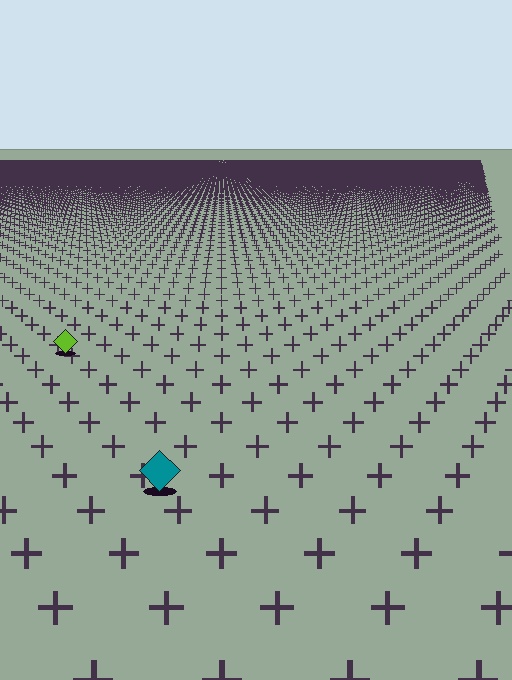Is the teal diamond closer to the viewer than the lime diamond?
Yes. The teal diamond is closer — you can tell from the texture gradient: the ground texture is coarser near it.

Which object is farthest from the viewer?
The lime diamond is farthest from the viewer. It appears smaller and the ground texture around it is denser.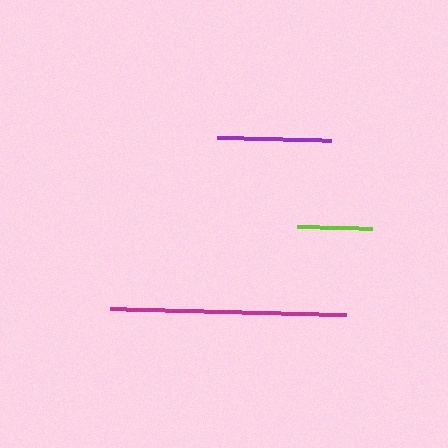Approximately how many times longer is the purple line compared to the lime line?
The purple line is approximately 1.5 times the length of the lime line.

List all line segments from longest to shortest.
From longest to shortest: magenta, purple, lime.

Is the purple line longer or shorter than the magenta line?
The magenta line is longer than the purple line.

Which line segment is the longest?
The magenta line is the longest at approximately 236 pixels.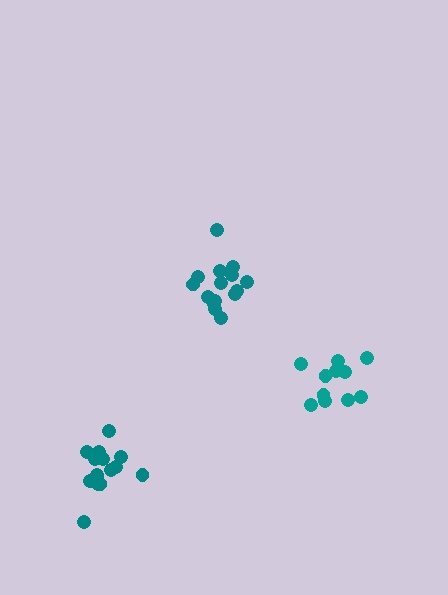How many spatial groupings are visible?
There are 3 spatial groupings.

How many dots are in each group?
Group 1: 15 dots, Group 2: 11 dots, Group 3: 15 dots (41 total).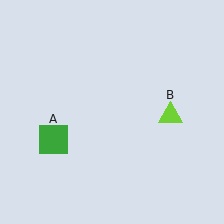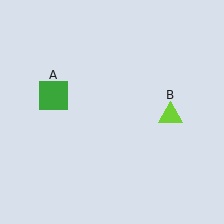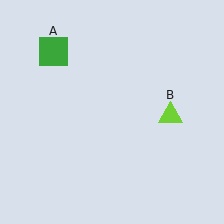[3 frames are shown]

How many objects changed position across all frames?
1 object changed position: green square (object A).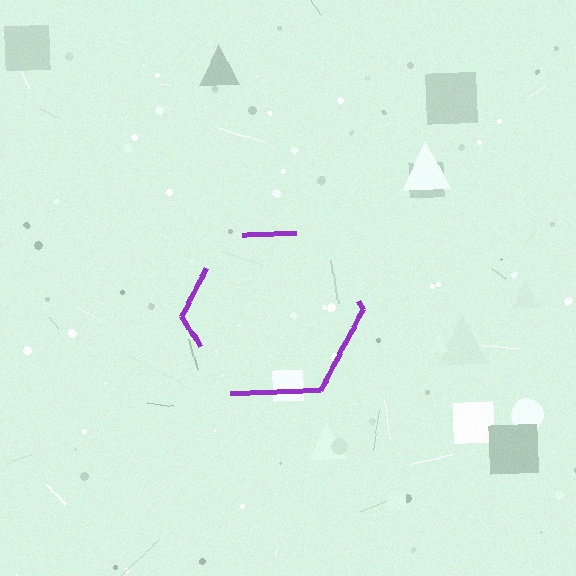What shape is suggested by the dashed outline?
The dashed outline suggests a hexagon.